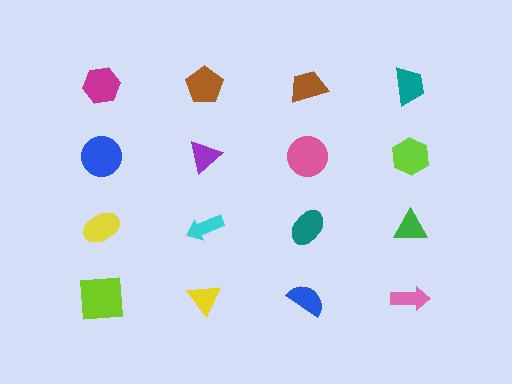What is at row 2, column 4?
A lime hexagon.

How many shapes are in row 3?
4 shapes.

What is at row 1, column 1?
A magenta hexagon.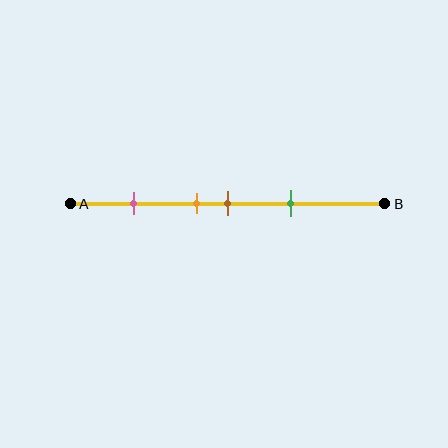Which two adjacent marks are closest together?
The orange and brown marks are the closest adjacent pair.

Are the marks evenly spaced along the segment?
No, the marks are not evenly spaced.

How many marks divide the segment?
There are 4 marks dividing the segment.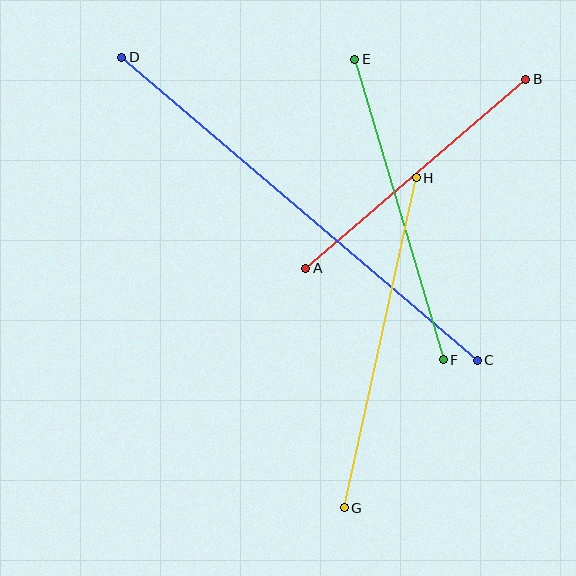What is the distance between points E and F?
The distance is approximately 314 pixels.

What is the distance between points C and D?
The distance is approximately 467 pixels.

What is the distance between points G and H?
The distance is approximately 338 pixels.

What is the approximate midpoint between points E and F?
The midpoint is at approximately (399, 210) pixels.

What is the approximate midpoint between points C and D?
The midpoint is at approximately (299, 209) pixels.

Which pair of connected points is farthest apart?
Points C and D are farthest apart.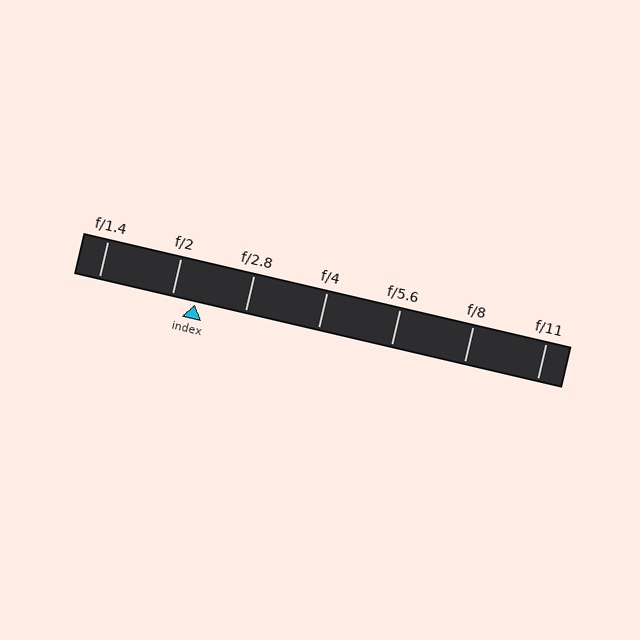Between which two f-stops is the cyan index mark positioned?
The index mark is between f/2 and f/2.8.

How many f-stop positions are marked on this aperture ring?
There are 7 f-stop positions marked.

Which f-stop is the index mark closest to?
The index mark is closest to f/2.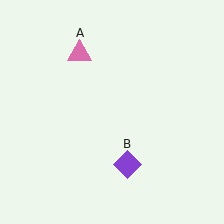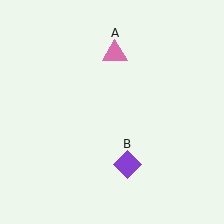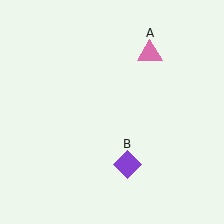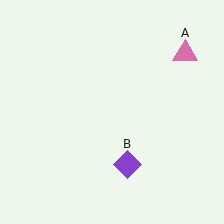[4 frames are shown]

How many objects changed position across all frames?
1 object changed position: pink triangle (object A).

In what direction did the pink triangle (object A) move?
The pink triangle (object A) moved right.